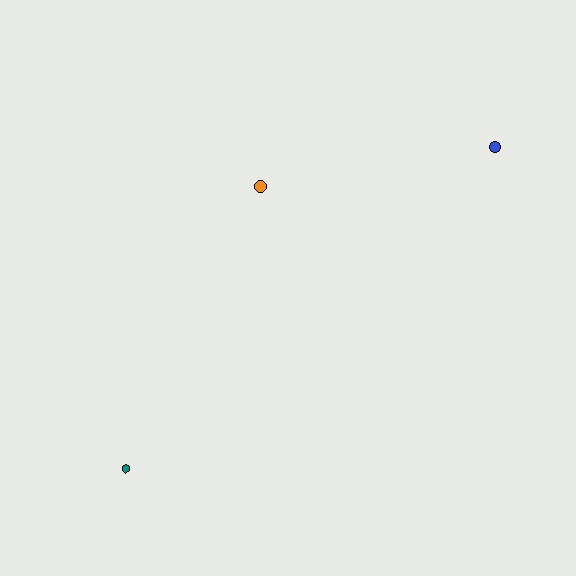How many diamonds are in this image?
There are no diamonds.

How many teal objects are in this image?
There is 1 teal object.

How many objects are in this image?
There are 3 objects.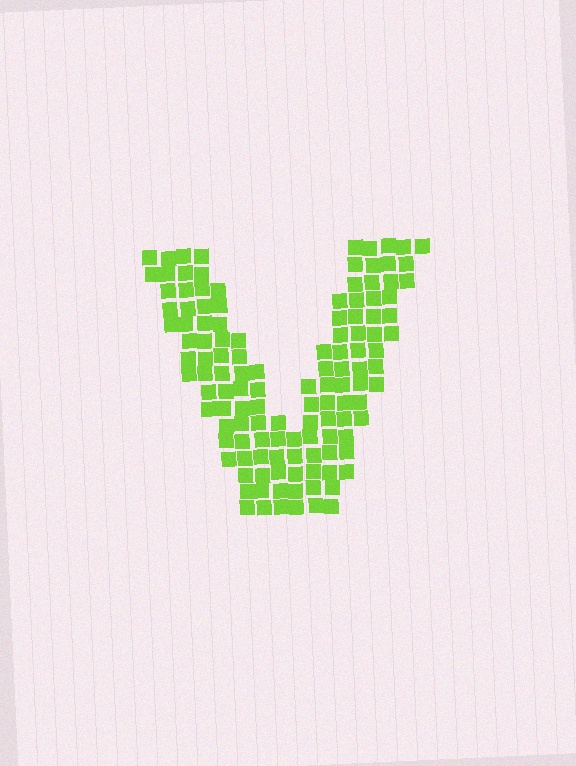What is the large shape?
The large shape is the letter V.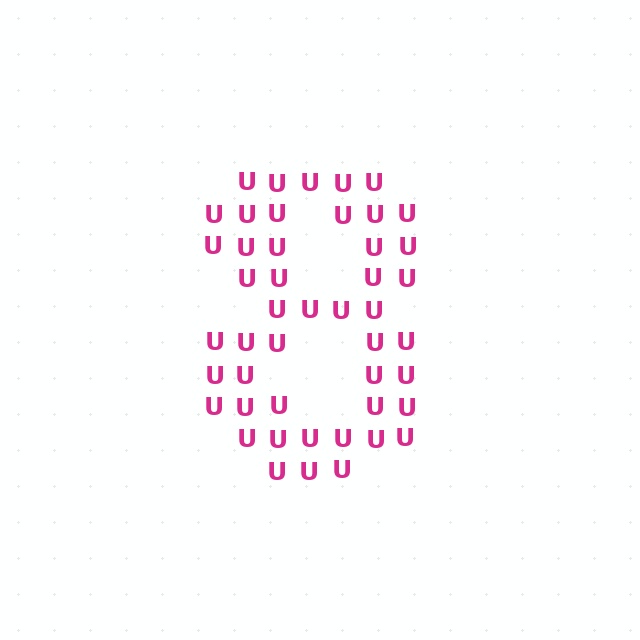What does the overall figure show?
The overall figure shows the digit 8.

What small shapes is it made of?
It is made of small letter U's.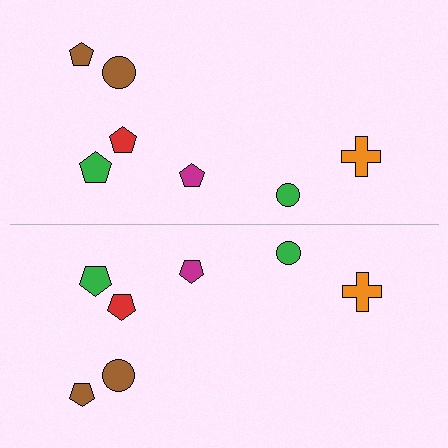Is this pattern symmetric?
Yes, this pattern has bilateral (reflection) symmetry.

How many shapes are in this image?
There are 14 shapes in this image.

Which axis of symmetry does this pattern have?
The pattern has a horizontal axis of symmetry running through the center of the image.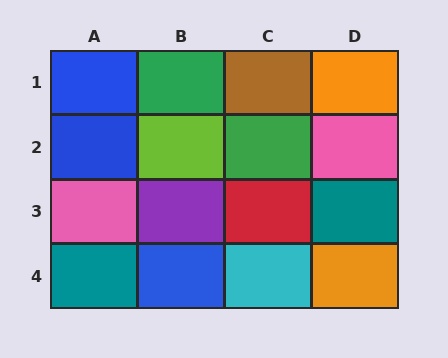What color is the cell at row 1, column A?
Blue.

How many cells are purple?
1 cell is purple.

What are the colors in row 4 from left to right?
Teal, blue, cyan, orange.